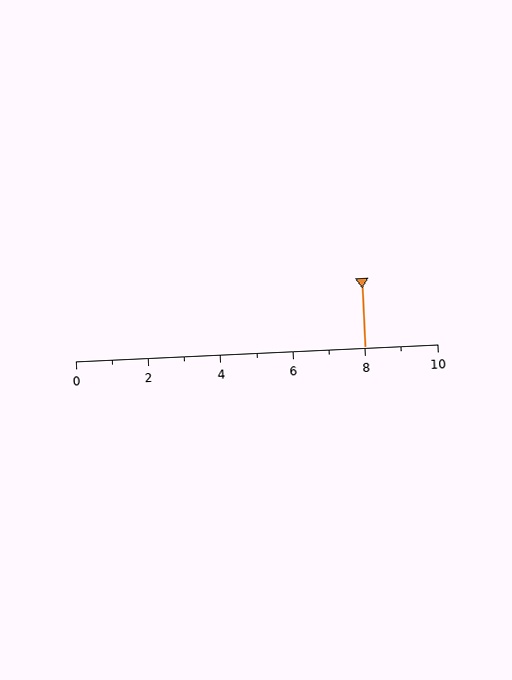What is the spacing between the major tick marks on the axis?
The major ticks are spaced 2 apart.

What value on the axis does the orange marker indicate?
The marker indicates approximately 8.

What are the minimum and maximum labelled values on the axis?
The axis runs from 0 to 10.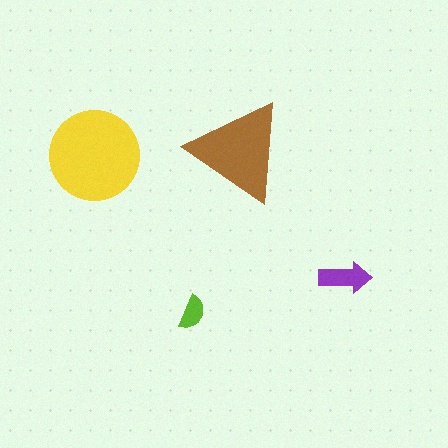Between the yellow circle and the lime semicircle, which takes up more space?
The yellow circle.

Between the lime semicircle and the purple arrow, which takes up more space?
The purple arrow.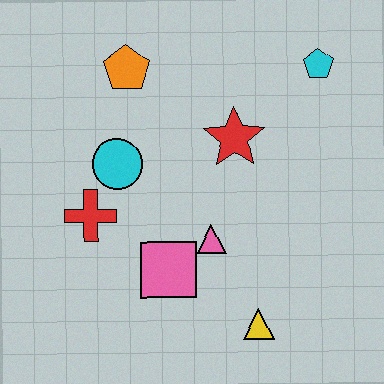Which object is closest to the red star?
The pink triangle is closest to the red star.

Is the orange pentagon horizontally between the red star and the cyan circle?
Yes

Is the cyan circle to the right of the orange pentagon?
No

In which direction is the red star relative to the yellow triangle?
The red star is above the yellow triangle.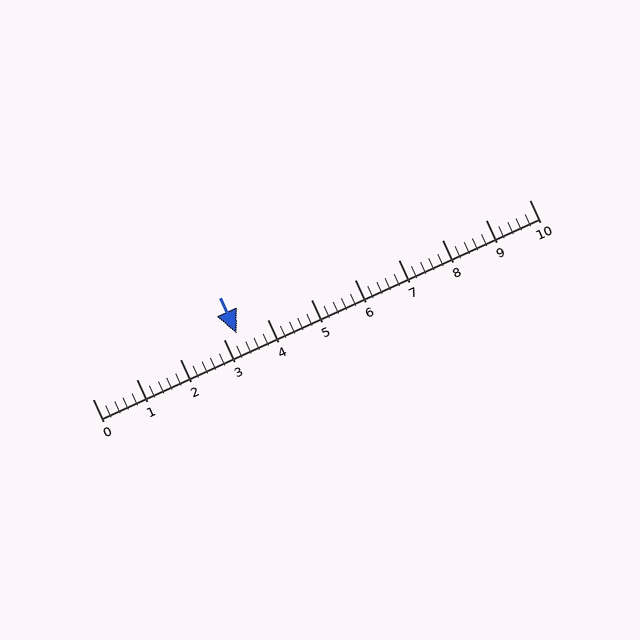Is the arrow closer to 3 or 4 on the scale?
The arrow is closer to 3.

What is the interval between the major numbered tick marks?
The major tick marks are spaced 1 units apart.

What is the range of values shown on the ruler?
The ruler shows values from 0 to 10.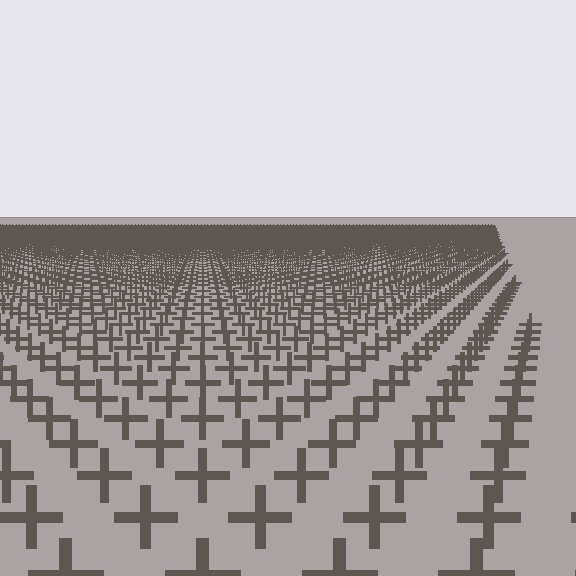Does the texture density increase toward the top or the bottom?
Density increases toward the top.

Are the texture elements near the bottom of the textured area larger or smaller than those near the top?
Larger. Near the bottom, elements are closer to the viewer and appear at a bigger on-screen size.